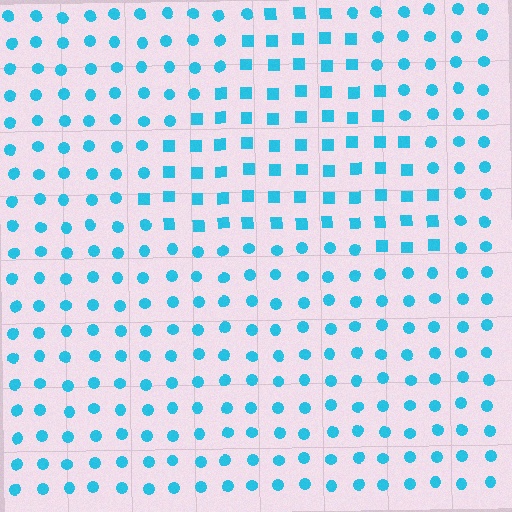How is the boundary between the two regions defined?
The boundary is defined by a change in element shape: squares inside vs. circles outside. All elements share the same color and spacing.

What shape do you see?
I see a triangle.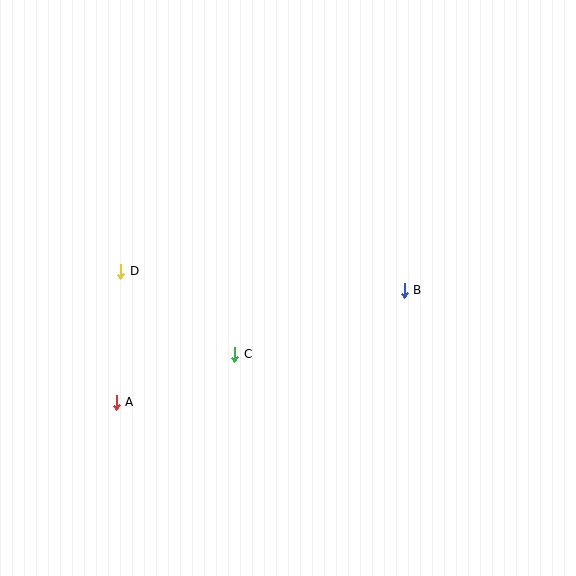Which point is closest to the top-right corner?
Point B is closest to the top-right corner.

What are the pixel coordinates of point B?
Point B is at (404, 290).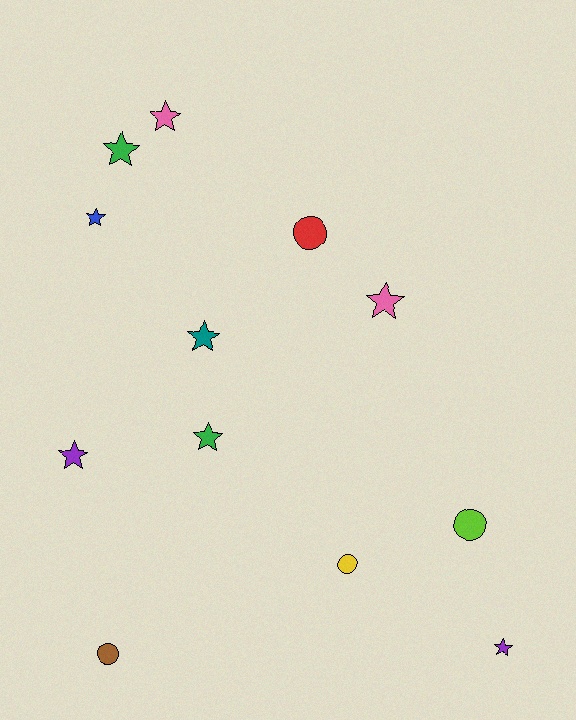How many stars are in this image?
There are 8 stars.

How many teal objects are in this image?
There is 1 teal object.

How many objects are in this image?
There are 12 objects.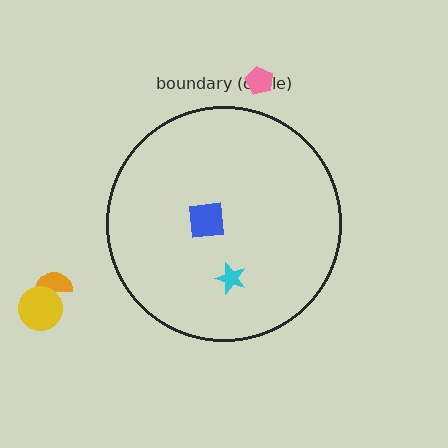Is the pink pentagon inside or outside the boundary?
Outside.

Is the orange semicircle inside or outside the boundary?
Outside.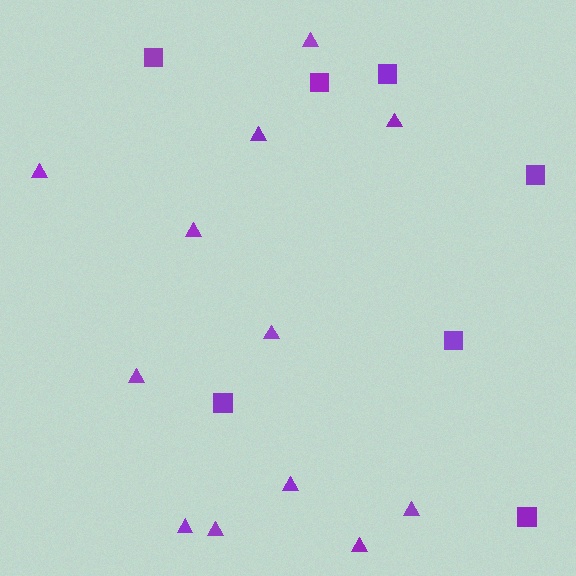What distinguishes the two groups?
There are 2 groups: one group of triangles (12) and one group of squares (7).